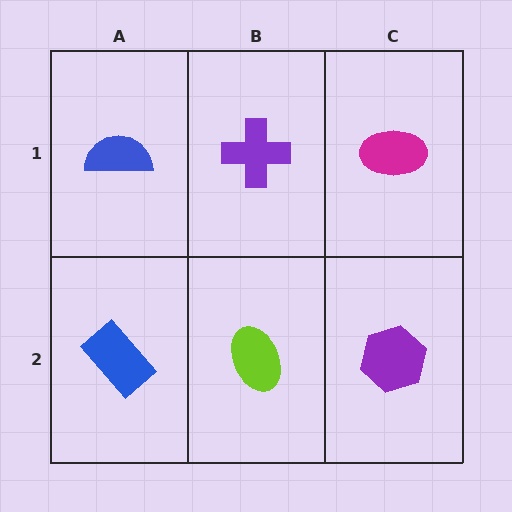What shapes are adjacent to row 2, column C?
A magenta ellipse (row 1, column C), a lime ellipse (row 2, column B).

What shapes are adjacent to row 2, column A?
A blue semicircle (row 1, column A), a lime ellipse (row 2, column B).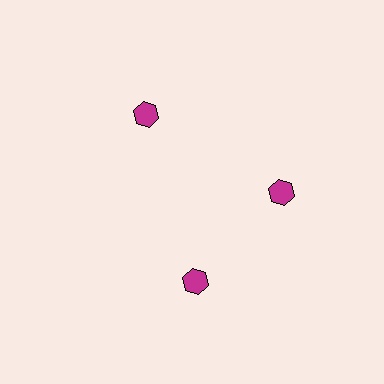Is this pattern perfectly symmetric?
No. The 3 magenta hexagons are arranged in a ring, but one element near the 7 o'clock position is rotated out of alignment along the ring, breaking the 3-fold rotational symmetry.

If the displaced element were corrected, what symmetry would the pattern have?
It would have 3-fold rotational symmetry — the pattern would map onto itself every 120 degrees.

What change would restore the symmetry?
The symmetry would be restored by rotating it back into even spacing with its neighbors so that all 3 hexagons sit at equal angles and equal distance from the center.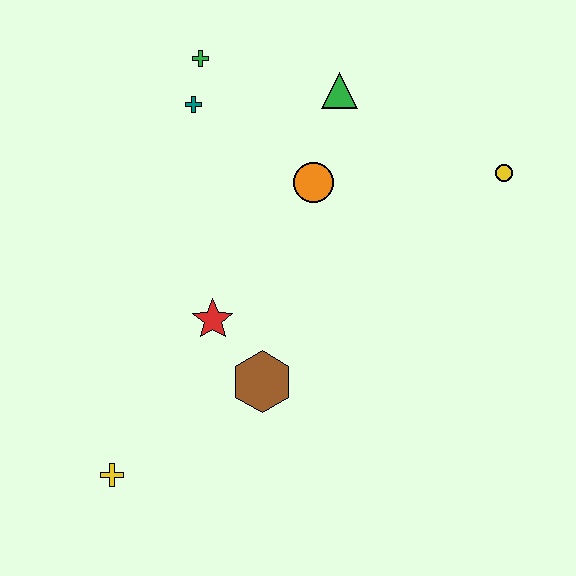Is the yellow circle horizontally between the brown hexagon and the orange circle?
No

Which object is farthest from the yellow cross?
The yellow circle is farthest from the yellow cross.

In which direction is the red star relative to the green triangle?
The red star is below the green triangle.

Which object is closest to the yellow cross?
The brown hexagon is closest to the yellow cross.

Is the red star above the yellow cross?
Yes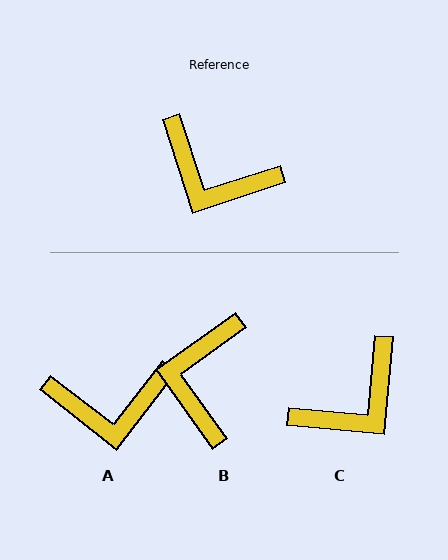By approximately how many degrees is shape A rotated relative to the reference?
Approximately 34 degrees counter-clockwise.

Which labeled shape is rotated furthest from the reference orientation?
B, about 72 degrees away.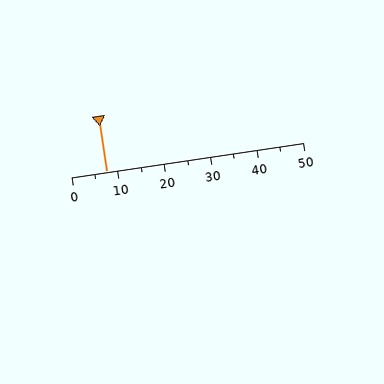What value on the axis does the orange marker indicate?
The marker indicates approximately 7.5.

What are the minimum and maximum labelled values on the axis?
The axis runs from 0 to 50.